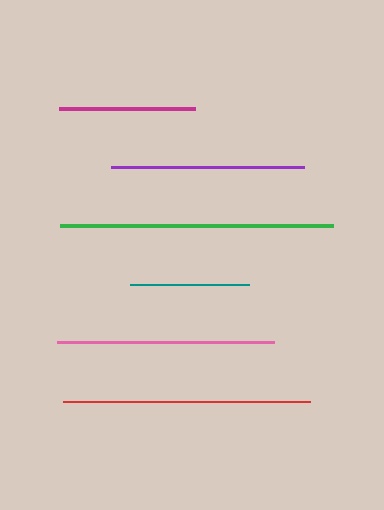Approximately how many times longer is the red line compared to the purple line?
The red line is approximately 1.3 times the length of the purple line.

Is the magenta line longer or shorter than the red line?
The red line is longer than the magenta line.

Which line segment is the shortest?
The teal line is the shortest at approximately 119 pixels.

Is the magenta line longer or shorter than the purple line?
The purple line is longer than the magenta line.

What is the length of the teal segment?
The teal segment is approximately 119 pixels long.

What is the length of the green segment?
The green segment is approximately 273 pixels long.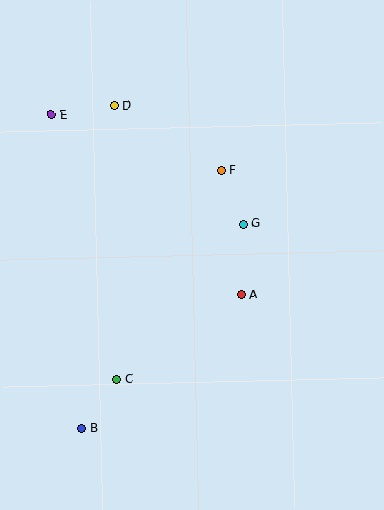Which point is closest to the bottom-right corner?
Point A is closest to the bottom-right corner.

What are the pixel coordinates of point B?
Point B is at (82, 429).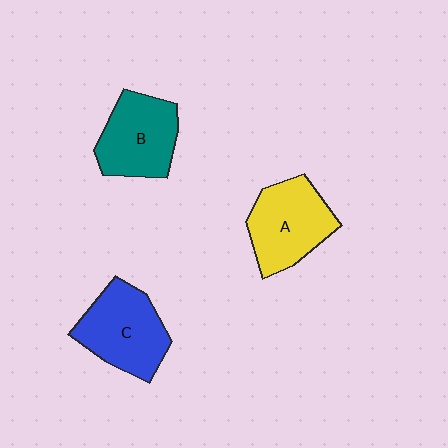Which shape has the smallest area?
Shape B (teal).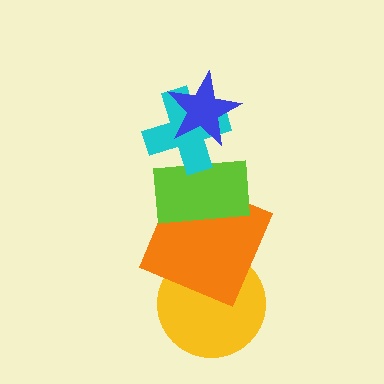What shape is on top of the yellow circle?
The orange square is on top of the yellow circle.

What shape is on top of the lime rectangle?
The cyan cross is on top of the lime rectangle.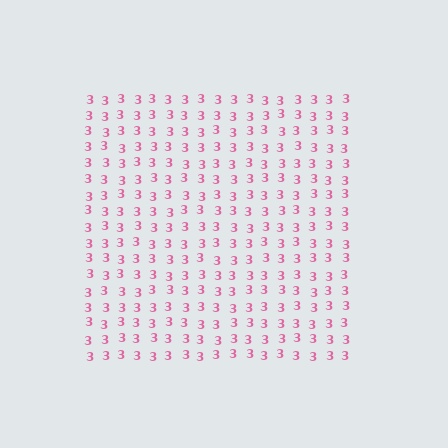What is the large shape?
The large shape is a square.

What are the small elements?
The small elements are digit 3's.